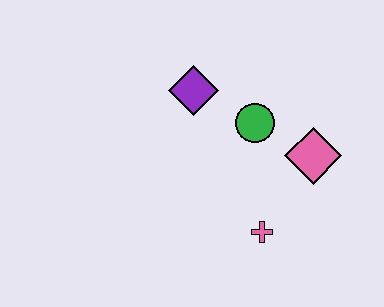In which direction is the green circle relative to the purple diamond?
The green circle is to the right of the purple diamond.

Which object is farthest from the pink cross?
The purple diamond is farthest from the pink cross.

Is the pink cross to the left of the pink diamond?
Yes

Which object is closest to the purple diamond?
The green circle is closest to the purple diamond.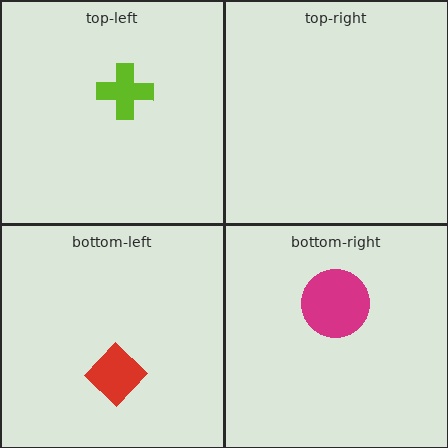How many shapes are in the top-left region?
1.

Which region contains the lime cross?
The top-left region.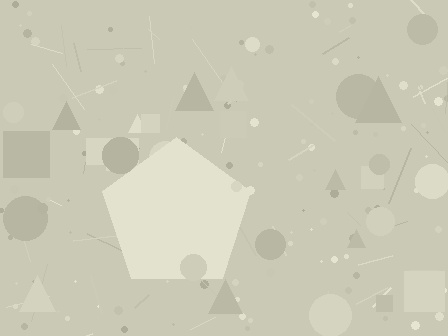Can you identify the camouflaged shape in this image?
The camouflaged shape is a pentagon.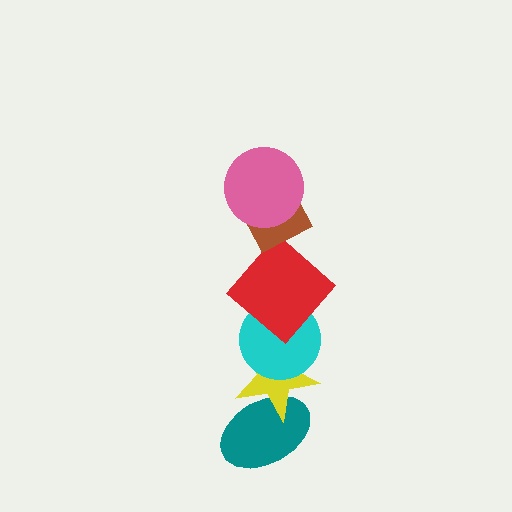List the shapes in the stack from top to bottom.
From top to bottom: the pink circle, the brown diamond, the red diamond, the cyan circle, the yellow star, the teal ellipse.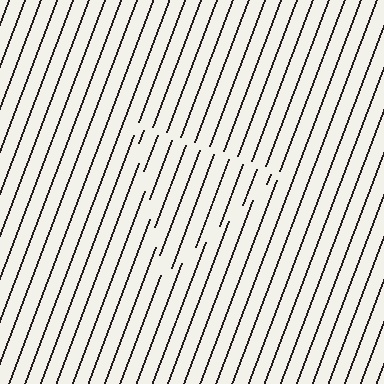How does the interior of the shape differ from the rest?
The interior of the shape contains the same grating, shifted by half a period — the contour is defined by the phase discontinuity where line-ends from the inner and outer gratings abut.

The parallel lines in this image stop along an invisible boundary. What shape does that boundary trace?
An illusory triangle. The interior of the shape contains the same grating, shifted by half a period — the contour is defined by the phase discontinuity where line-ends from the inner and outer gratings abut.